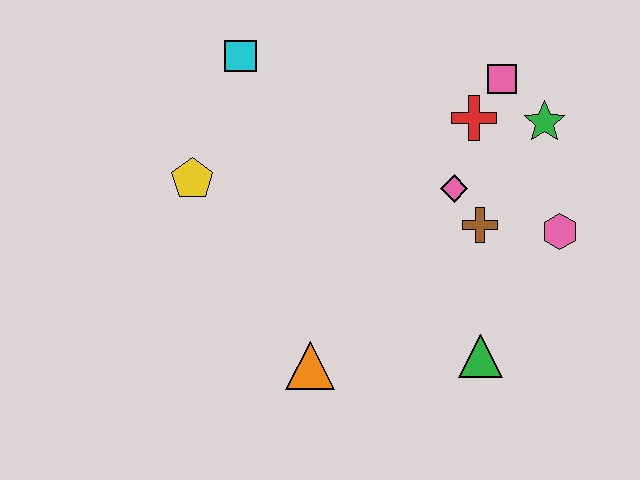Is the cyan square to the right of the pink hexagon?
No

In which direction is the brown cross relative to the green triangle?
The brown cross is above the green triangle.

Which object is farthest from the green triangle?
The cyan square is farthest from the green triangle.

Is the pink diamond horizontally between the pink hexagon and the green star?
No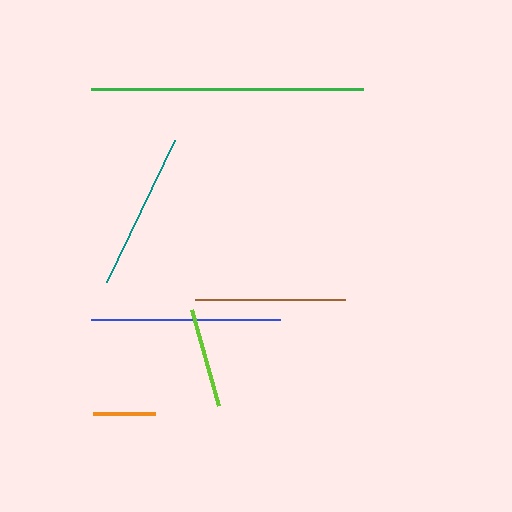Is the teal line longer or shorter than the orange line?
The teal line is longer than the orange line.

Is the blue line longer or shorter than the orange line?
The blue line is longer than the orange line.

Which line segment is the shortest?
The orange line is the shortest at approximately 62 pixels.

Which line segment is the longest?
The green line is the longest at approximately 272 pixels.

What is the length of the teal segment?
The teal segment is approximately 158 pixels long.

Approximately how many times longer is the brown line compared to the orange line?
The brown line is approximately 2.4 times the length of the orange line.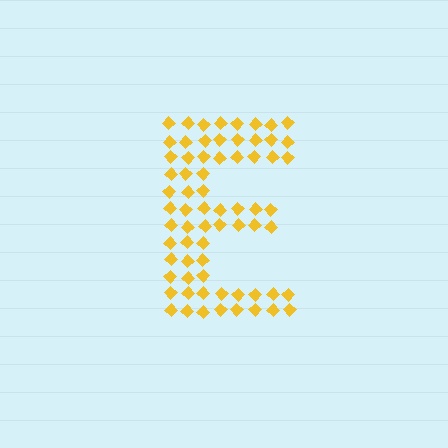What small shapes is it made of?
It is made of small diamonds.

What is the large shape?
The large shape is the letter E.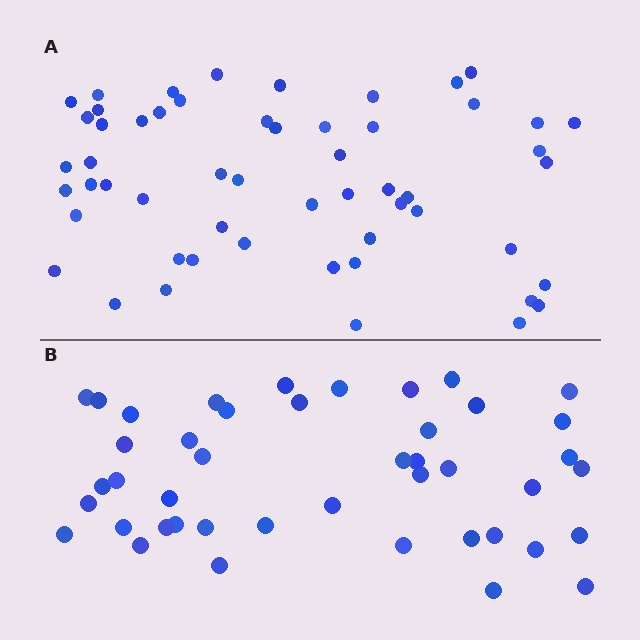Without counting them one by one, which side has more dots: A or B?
Region A (the top region) has more dots.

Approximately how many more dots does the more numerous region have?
Region A has roughly 12 or so more dots than region B.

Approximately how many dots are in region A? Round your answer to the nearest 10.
About 60 dots. (The exact count is 55, which rounds to 60.)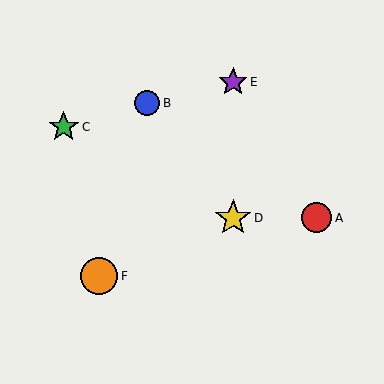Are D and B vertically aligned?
No, D is at x≈233 and B is at x≈147.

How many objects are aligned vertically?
2 objects (D, E) are aligned vertically.